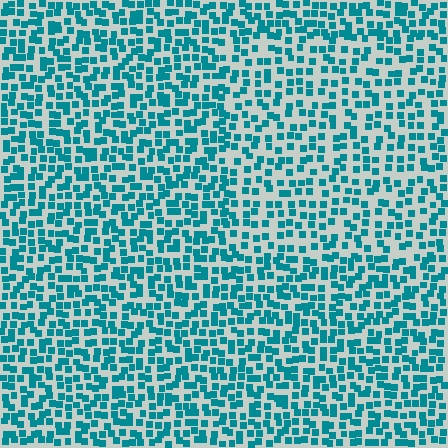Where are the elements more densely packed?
The elements are more densely packed outside the rectangle boundary.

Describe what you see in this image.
The image contains small teal elements arranged at two different densities. A rectangle-shaped region is visible where the elements are less densely packed than the surrounding area.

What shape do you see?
I see a rectangle.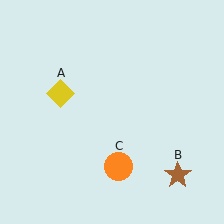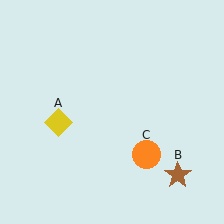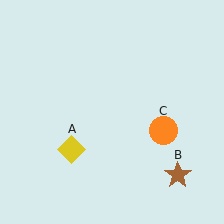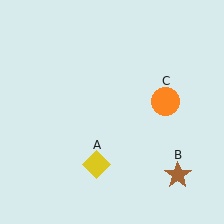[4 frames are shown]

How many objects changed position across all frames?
2 objects changed position: yellow diamond (object A), orange circle (object C).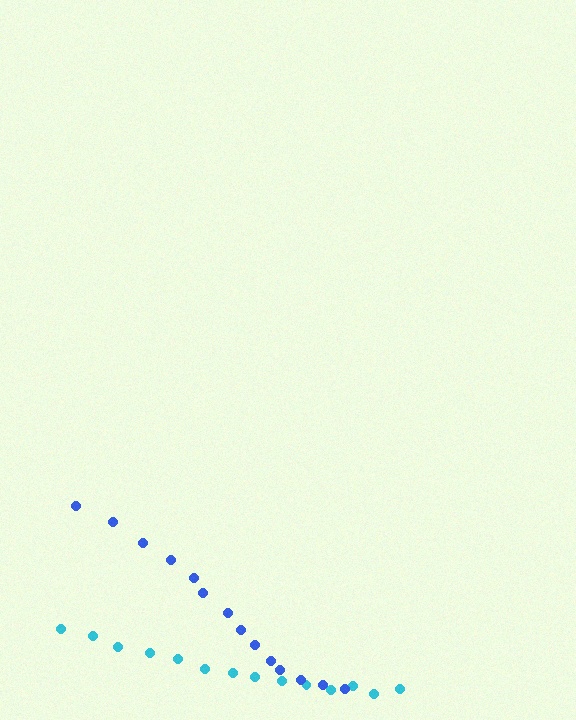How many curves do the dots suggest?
There are 2 distinct paths.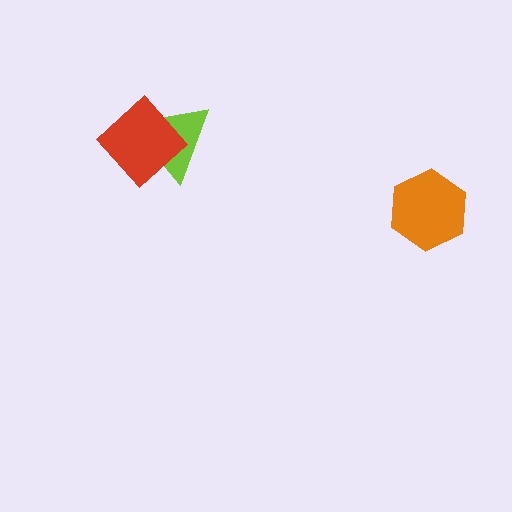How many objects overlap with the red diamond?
1 object overlaps with the red diamond.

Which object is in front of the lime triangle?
The red diamond is in front of the lime triangle.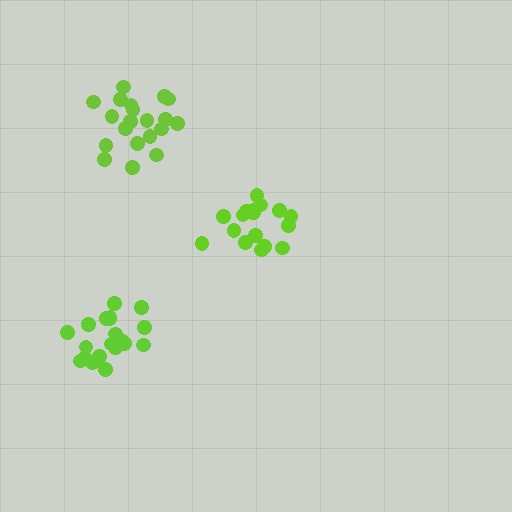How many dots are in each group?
Group 1: 20 dots, Group 2: 20 dots, Group 3: 19 dots (59 total).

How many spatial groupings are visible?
There are 3 spatial groupings.